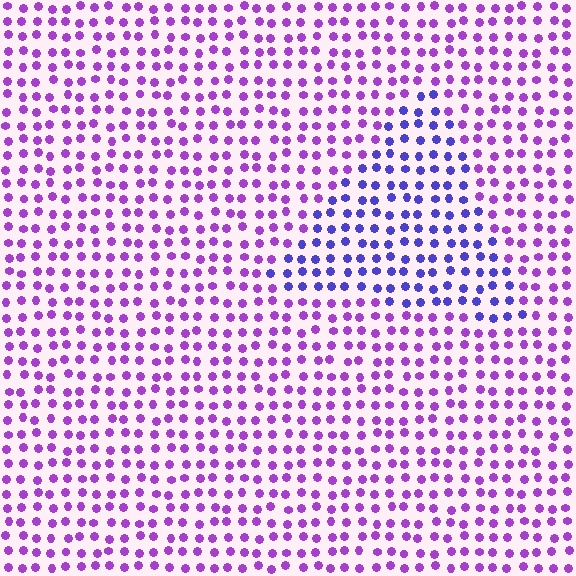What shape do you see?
I see a triangle.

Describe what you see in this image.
The image is filled with small purple elements in a uniform arrangement. A triangle-shaped region is visible where the elements are tinted to a slightly different hue, forming a subtle color boundary.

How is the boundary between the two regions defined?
The boundary is defined purely by a slight shift in hue (about 38 degrees). Spacing, size, and orientation are identical on both sides.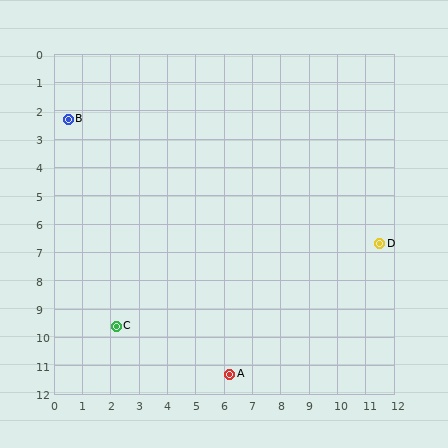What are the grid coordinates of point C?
Point C is at approximately (2.2, 9.6).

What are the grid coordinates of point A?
Point A is at approximately (6.2, 11.3).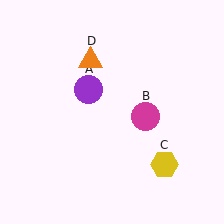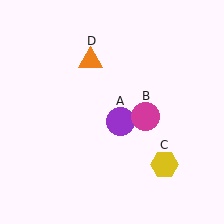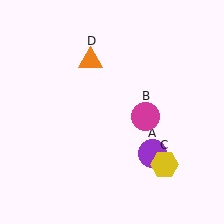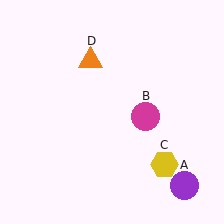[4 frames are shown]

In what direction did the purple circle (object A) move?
The purple circle (object A) moved down and to the right.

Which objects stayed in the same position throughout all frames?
Magenta circle (object B) and yellow hexagon (object C) and orange triangle (object D) remained stationary.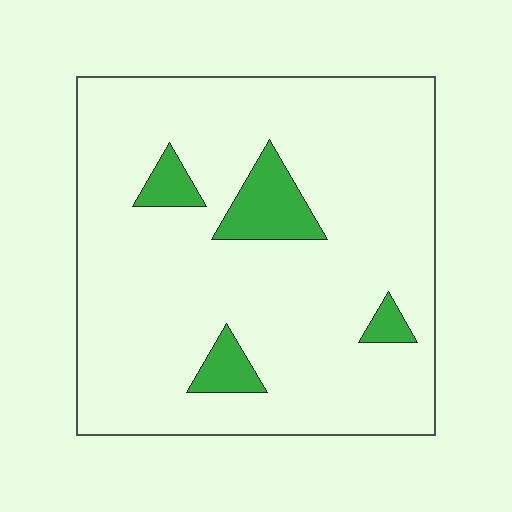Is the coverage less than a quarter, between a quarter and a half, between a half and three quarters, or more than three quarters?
Less than a quarter.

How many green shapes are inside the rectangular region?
4.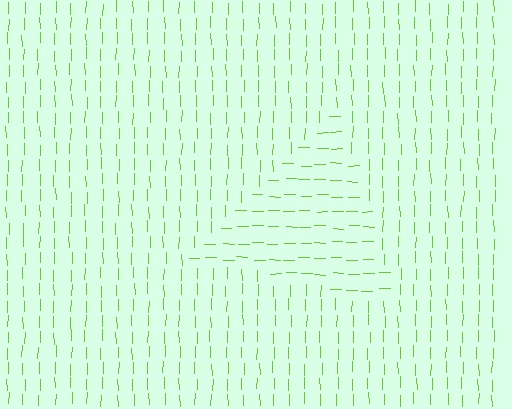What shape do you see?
I see a triangle.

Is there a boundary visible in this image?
Yes, there is a texture boundary formed by a change in line orientation.